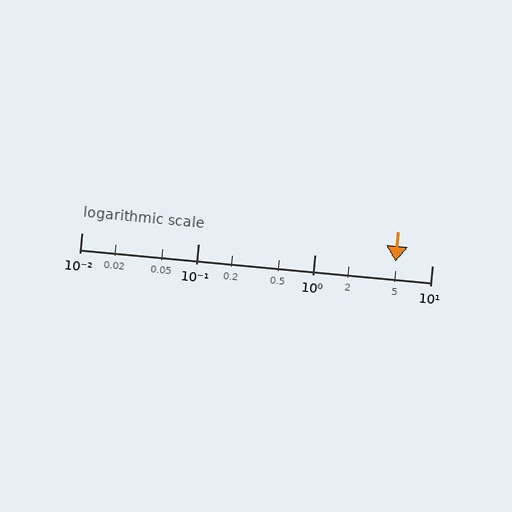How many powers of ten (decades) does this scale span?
The scale spans 3 decades, from 0.01 to 10.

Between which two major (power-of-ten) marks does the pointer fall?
The pointer is between 1 and 10.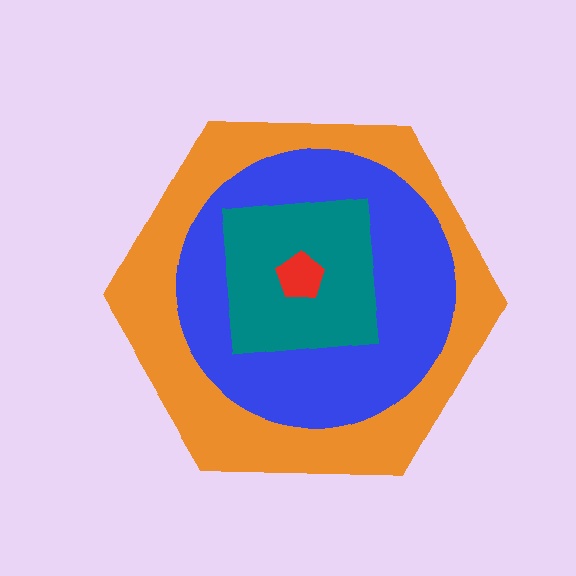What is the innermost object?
The red pentagon.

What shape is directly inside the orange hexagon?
The blue circle.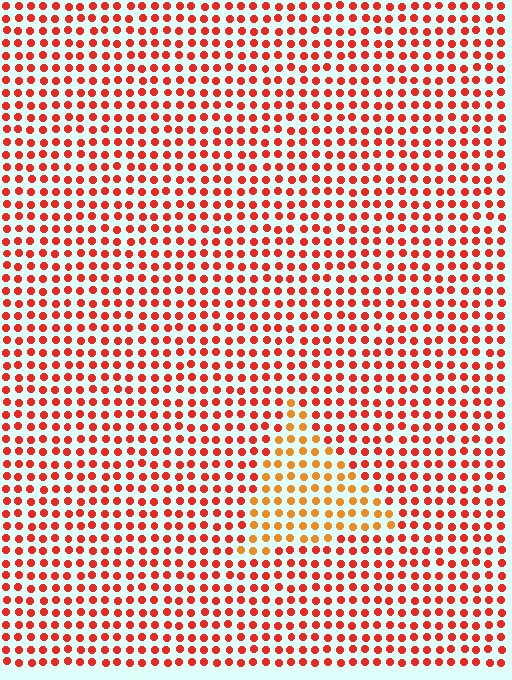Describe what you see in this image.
The image is filled with small red elements in a uniform arrangement. A triangle-shaped region is visible where the elements are tinted to a slightly different hue, forming a subtle color boundary.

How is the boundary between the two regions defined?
The boundary is defined purely by a slight shift in hue (about 30 degrees). Spacing, size, and orientation are identical on both sides.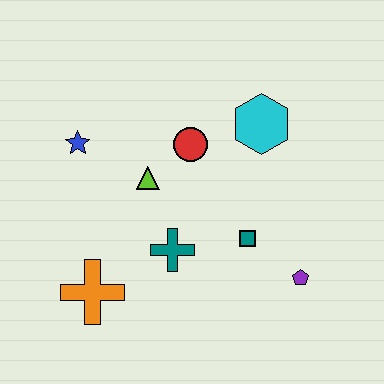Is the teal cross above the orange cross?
Yes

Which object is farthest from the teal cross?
The cyan hexagon is farthest from the teal cross.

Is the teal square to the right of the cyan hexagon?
No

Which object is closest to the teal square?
The purple pentagon is closest to the teal square.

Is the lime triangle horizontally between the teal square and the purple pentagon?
No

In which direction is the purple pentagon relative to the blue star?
The purple pentagon is to the right of the blue star.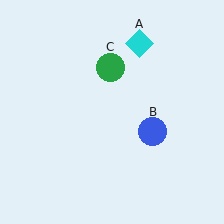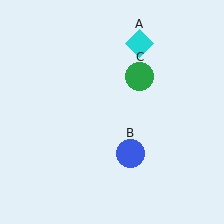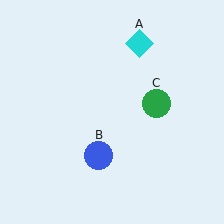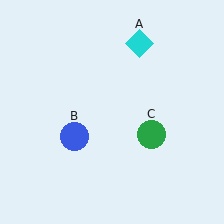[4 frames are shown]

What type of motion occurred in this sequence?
The blue circle (object B), green circle (object C) rotated clockwise around the center of the scene.